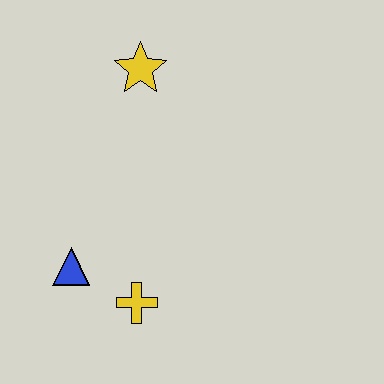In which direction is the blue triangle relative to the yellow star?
The blue triangle is below the yellow star.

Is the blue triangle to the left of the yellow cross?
Yes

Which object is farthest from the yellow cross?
The yellow star is farthest from the yellow cross.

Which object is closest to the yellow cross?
The blue triangle is closest to the yellow cross.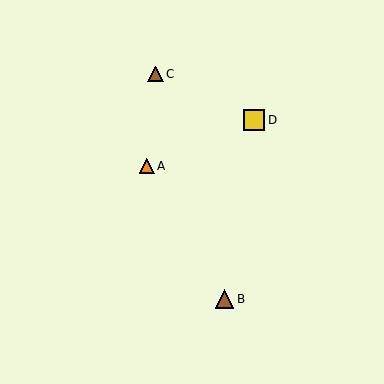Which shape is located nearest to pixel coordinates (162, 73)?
The brown triangle (labeled C) at (156, 74) is nearest to that location.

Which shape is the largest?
The yellow square (labeled D) is the largest.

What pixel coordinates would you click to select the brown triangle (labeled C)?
Click at (156, 74) to select the brown triangle C.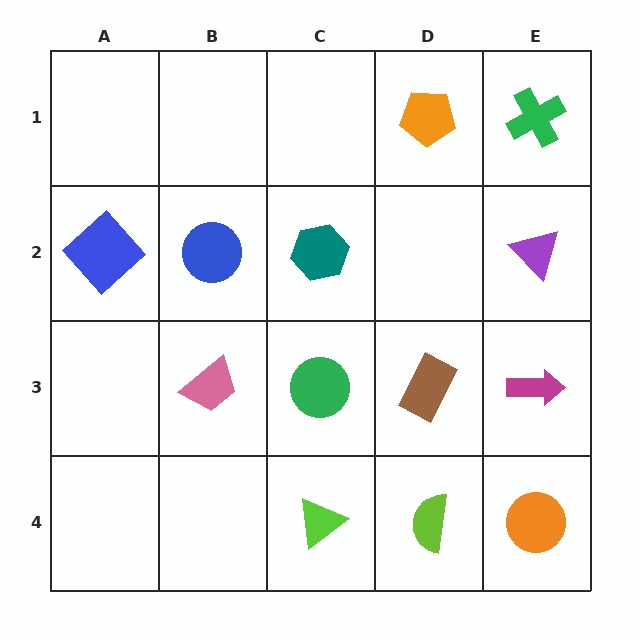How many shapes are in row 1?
2 shapes.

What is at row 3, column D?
A brown rectangle.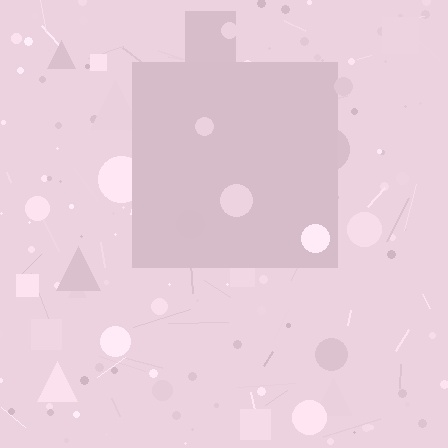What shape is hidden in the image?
A square is hidden in the image.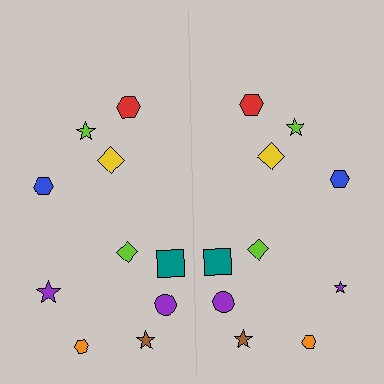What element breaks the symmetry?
The purple star on the right side has a different size than its mirror counterpart.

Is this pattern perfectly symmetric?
No, the pattern is not perfectly symmetric. The purple star on the right side has a different size than its mirror counterpart.